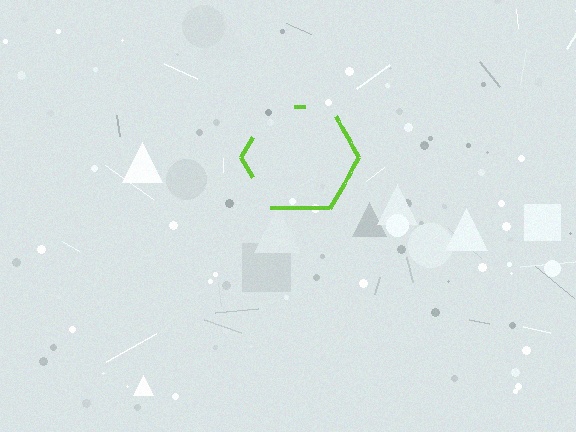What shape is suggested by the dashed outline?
The dashed outline suggests a hexagon.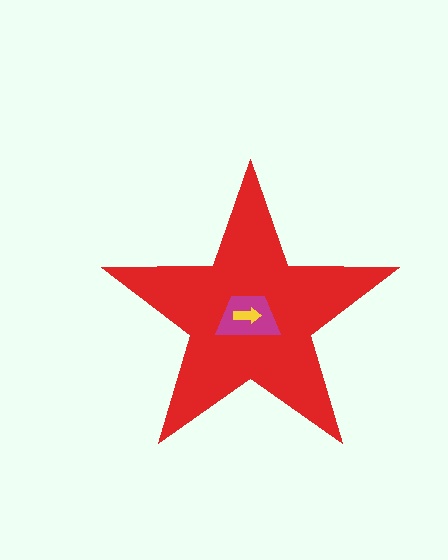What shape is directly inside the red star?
The magenta trapezoid.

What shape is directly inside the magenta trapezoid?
The yellow arrow.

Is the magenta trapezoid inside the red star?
Yes.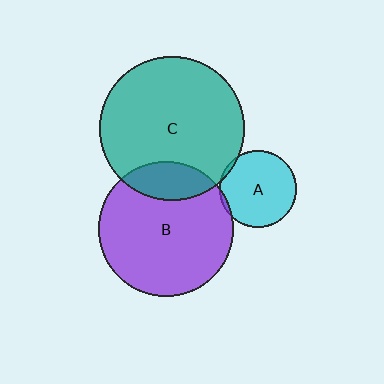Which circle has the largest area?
Circle C (teal).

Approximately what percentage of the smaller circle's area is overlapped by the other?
Approximately 20%.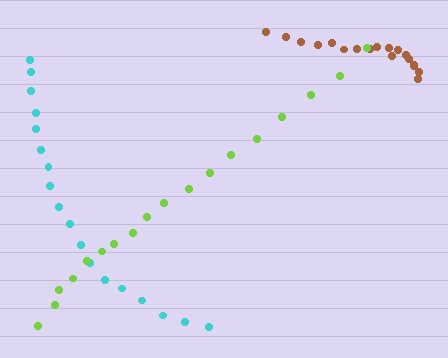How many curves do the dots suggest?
There are 3 distinct paths.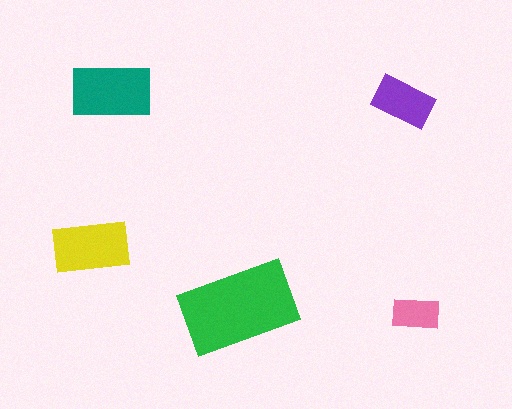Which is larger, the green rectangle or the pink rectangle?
The green one.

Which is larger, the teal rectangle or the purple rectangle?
The teal one.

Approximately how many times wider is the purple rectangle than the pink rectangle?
About 1.5 times wider.